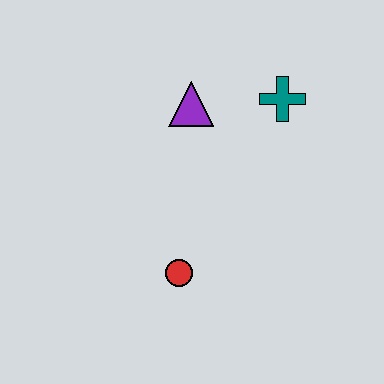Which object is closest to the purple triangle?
The teal cross is closest to the purple triangle.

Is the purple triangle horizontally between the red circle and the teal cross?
Yes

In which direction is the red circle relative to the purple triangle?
The red circle is below the purple triangle.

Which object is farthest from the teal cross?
The red circle is farthest from the teal cross.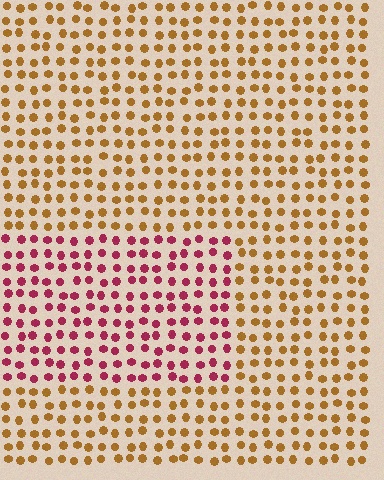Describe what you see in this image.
The image is filled with small brown elements in a uniform arrangement. A rectangle-shaped region is visible where the elements are tinted to a slightly different hue, forming a subtle color boundary.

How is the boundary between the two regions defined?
The boundary is defined purely by a slight shift in hue (about 56 degrees). Spacing, size, and orientation are identical on both sides.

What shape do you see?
I see a rectangle.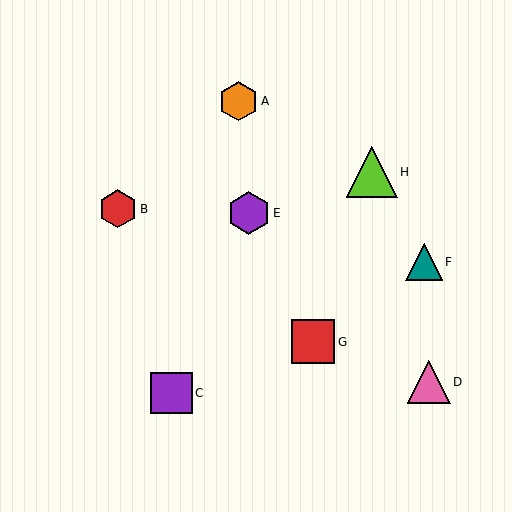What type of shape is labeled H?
Shape H is a lime triangle.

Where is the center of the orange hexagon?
The center of the orange hexagon is at (239, 101).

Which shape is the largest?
The lime triangle (labeled H) is the largest.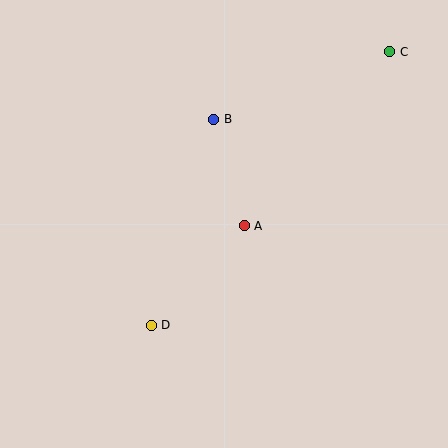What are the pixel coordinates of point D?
Point D is at (151, 325).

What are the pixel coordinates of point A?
Point A is at (244, 226).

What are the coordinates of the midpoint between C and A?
The midpoint between C and A is at (317, 139).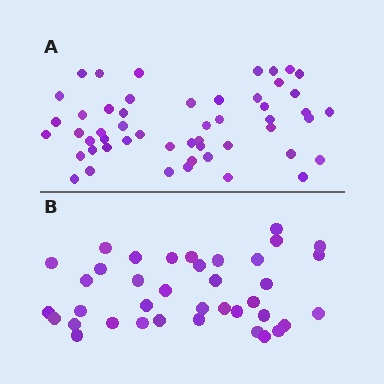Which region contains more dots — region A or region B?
Region A (the top region) has more dots.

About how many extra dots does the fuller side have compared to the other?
Region A has approximately 15 more dots than region B.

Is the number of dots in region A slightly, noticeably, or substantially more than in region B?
Region A has noticeably more, but not dramatically so. The ratio is roughly 1.4 to 1.